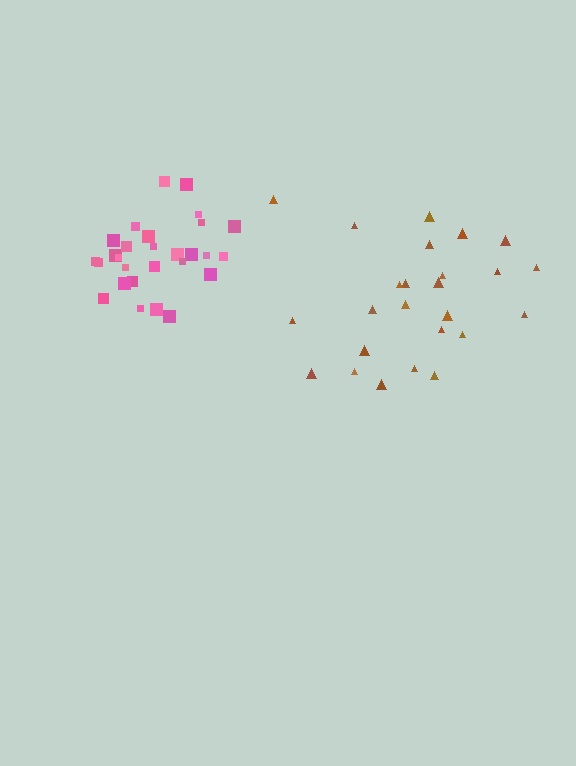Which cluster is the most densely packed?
Pink.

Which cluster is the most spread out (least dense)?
Brown.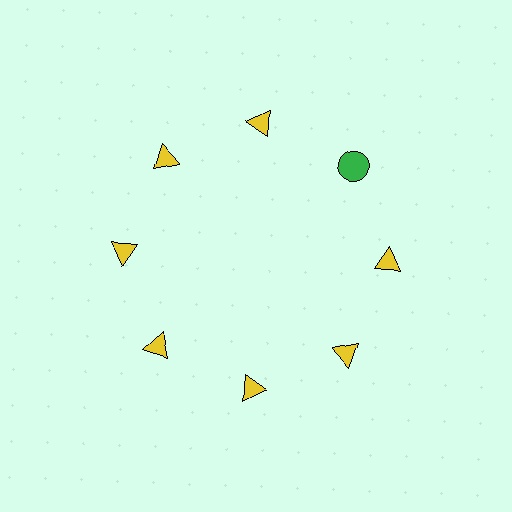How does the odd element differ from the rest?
It differs in both color (green instead of yellow) and shape (circle instead of triangle).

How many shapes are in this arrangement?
There are 8 shapes arranged in a ring pattern.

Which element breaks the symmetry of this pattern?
The green circle at roughly the 2 o'clock position breaks the symmetry. All other shapes are yellow triangles.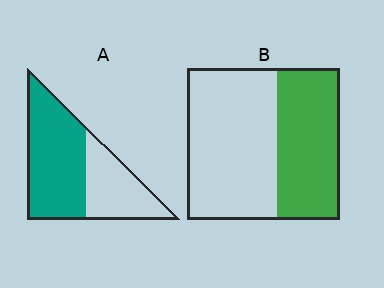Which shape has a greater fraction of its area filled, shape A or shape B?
Shape A.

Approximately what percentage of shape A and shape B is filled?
A is approximately 60% and B is approximately 40%.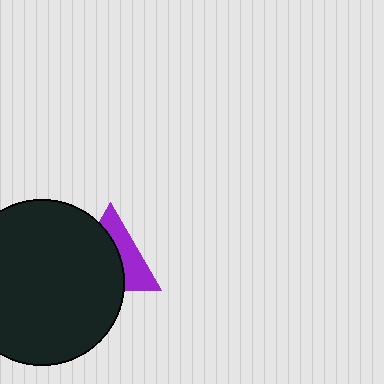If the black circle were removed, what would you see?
You would see the complete purple triangle.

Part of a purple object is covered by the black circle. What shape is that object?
It is a triangle.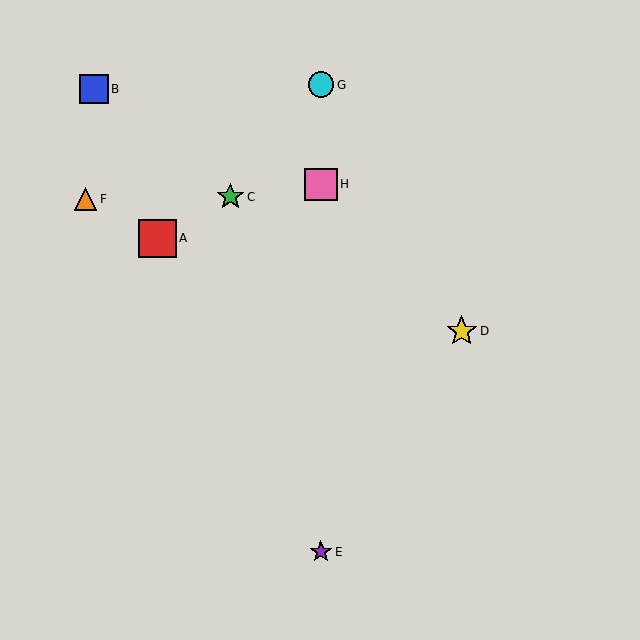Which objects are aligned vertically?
Objects E, G, H are aligned vertically.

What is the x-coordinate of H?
Object H is at x≈321.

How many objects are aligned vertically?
3 objects (E, G, H) are aligned vertically.